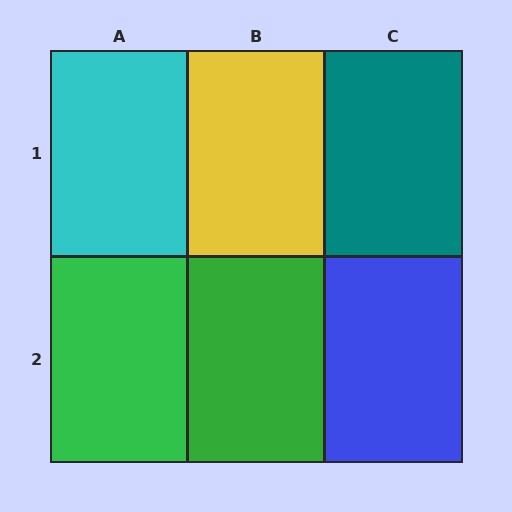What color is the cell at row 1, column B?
Yellow.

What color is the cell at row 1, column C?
Teal.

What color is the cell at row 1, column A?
Cyan.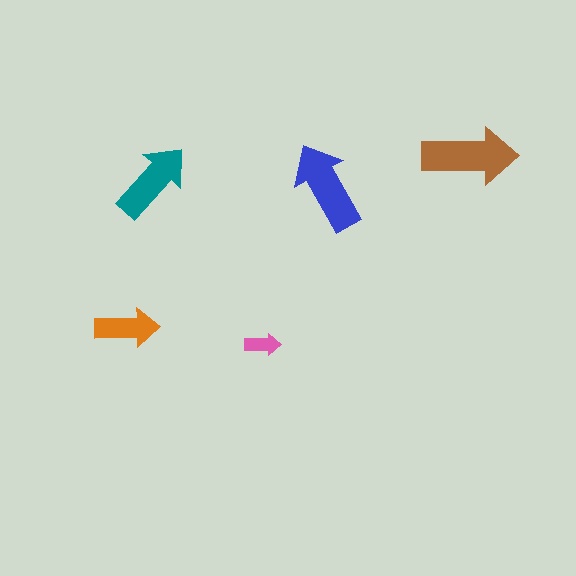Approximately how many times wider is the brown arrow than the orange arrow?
About 1.5 times wider.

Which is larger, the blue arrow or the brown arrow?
The brown one.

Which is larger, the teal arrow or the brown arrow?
The brown one.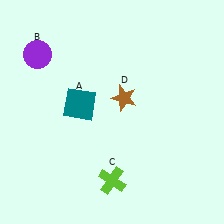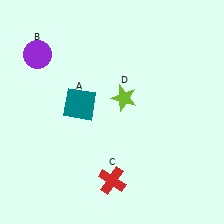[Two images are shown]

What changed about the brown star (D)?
In Image 1, D is brown. In Image 2, it changed to lime.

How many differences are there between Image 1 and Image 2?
There are 2 differences between the two images.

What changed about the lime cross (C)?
In Image 1, C is lime. In Image 2, it changed to red.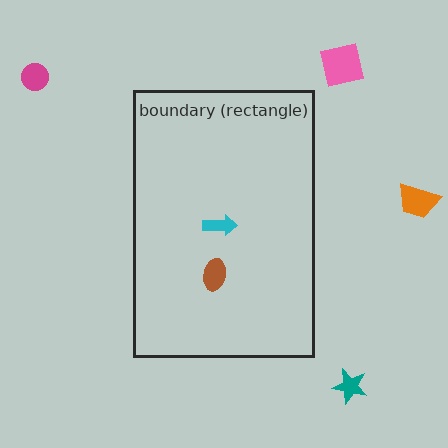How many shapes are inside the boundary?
2 inside, 4 outside.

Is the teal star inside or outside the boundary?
Outside.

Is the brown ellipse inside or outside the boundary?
Inside.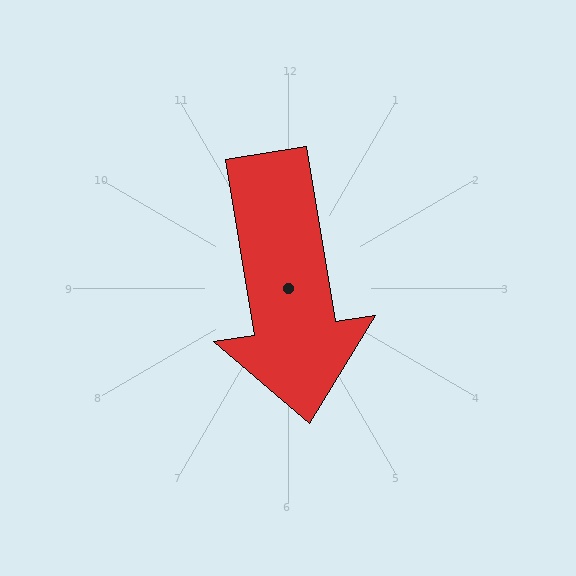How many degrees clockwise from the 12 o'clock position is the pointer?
Approximately 171 degrees.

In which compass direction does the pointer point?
South.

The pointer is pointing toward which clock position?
Roughly 6 o'clock.